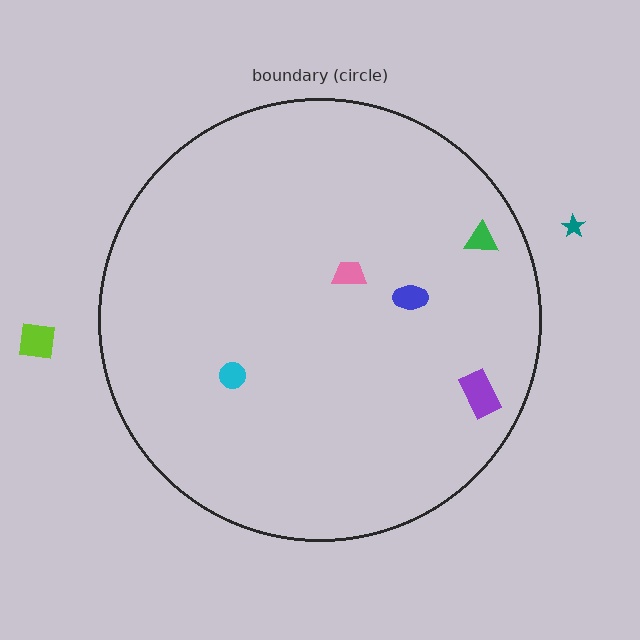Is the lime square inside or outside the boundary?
Outside.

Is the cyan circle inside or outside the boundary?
Inside.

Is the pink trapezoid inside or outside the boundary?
Inside.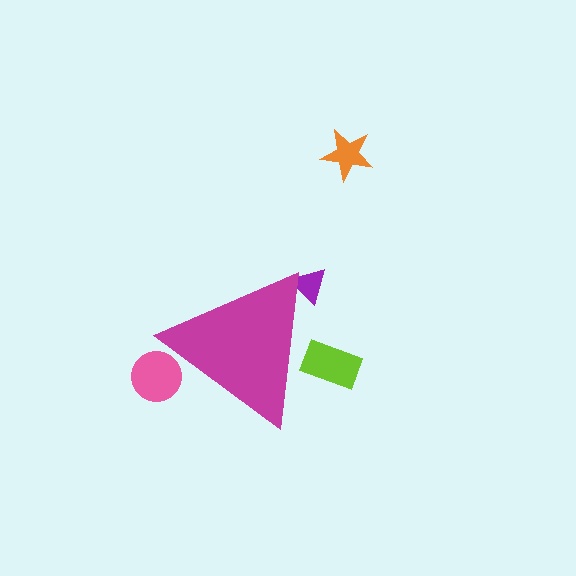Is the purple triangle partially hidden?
Yes, the purple triangle is partially hidden behind the magenta triangle.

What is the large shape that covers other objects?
A magenta triangle.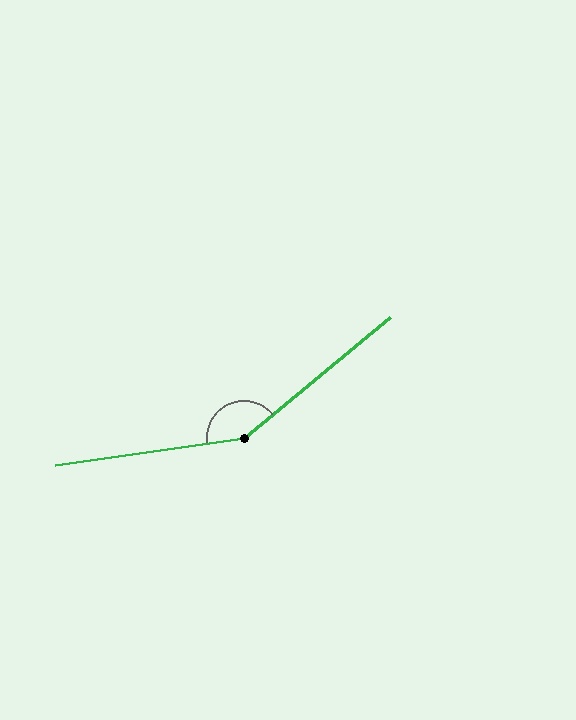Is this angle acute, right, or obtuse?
It is obtuse.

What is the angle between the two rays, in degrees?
Approximately 149 degrees.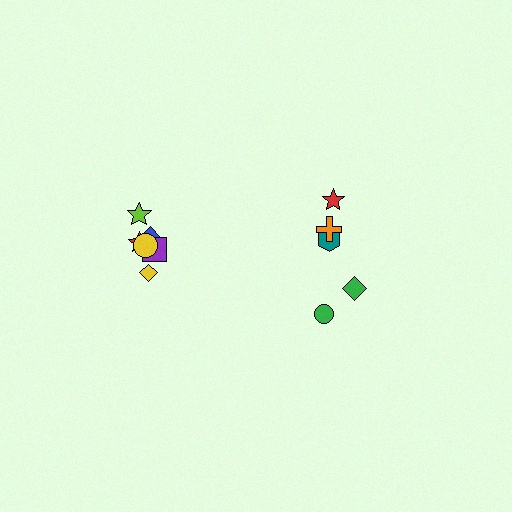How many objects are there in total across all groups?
There are 12 objects.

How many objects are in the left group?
There are 7 objects.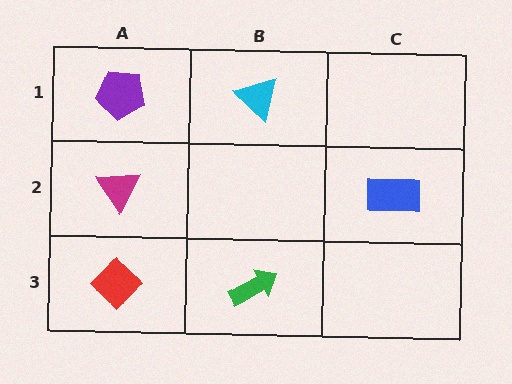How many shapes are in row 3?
2 shapes.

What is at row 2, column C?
A blue rectangle.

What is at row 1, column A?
A purple pentagon.